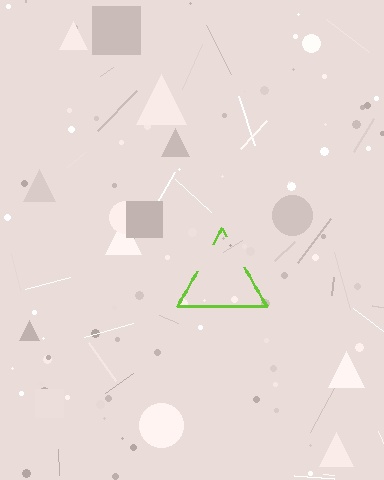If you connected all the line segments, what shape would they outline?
They would outline a triangle.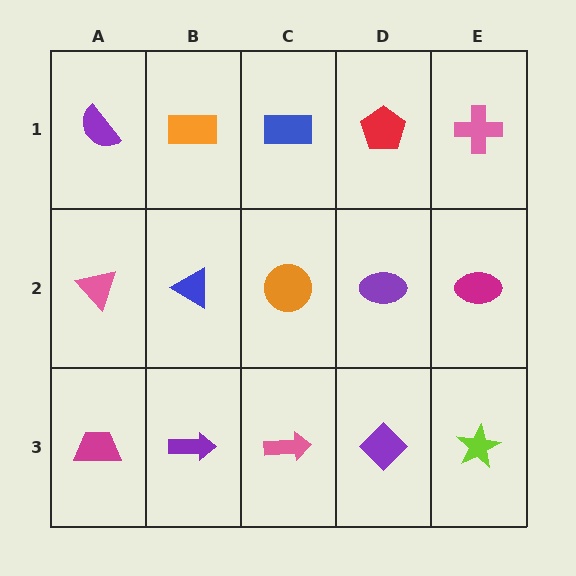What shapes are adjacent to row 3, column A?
A pink triangle (row 2, column A), a purple arrow (row 3, column B).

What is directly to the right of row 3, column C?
A purple diamond.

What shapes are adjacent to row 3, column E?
A magenta ellipse (row 2, column E), a purple diamond (row 3, column D).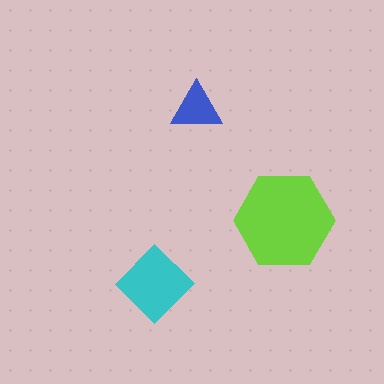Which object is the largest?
The lime hexagon.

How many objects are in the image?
There are 3 objects in the image.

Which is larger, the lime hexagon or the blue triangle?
The lime hexagon.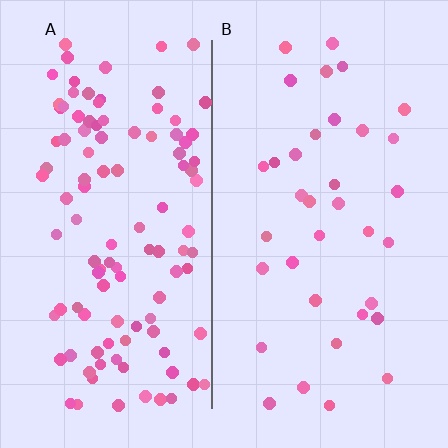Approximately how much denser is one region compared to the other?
Approximately 3.1× — region A over region B.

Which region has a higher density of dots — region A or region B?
A (the left).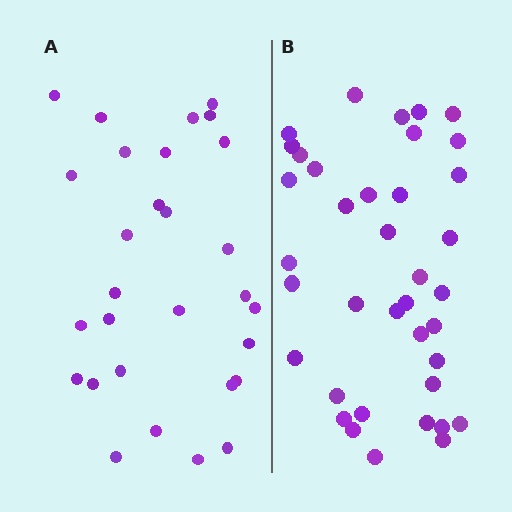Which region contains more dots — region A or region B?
Region B (the right region) has more dots.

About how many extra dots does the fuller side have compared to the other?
Region B has roughly 8 or so more dots than region A.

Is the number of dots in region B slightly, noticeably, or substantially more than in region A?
Region B has noticeably more, but not dramatically so. The ratio is roughly 1.3 to 1.